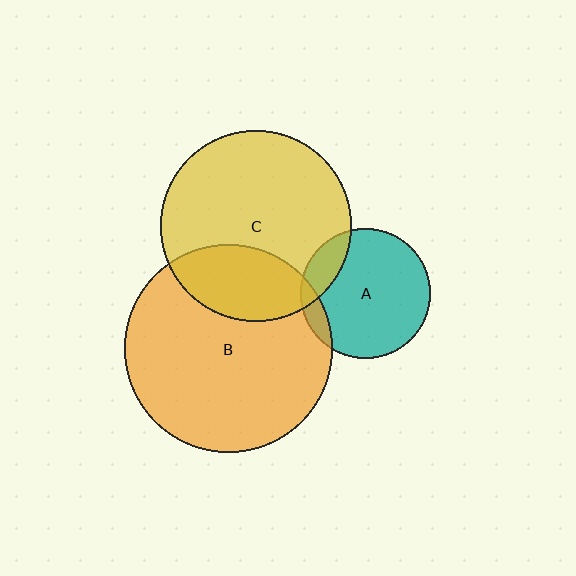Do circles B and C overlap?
Yes.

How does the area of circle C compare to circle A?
Approximately 2.2 times.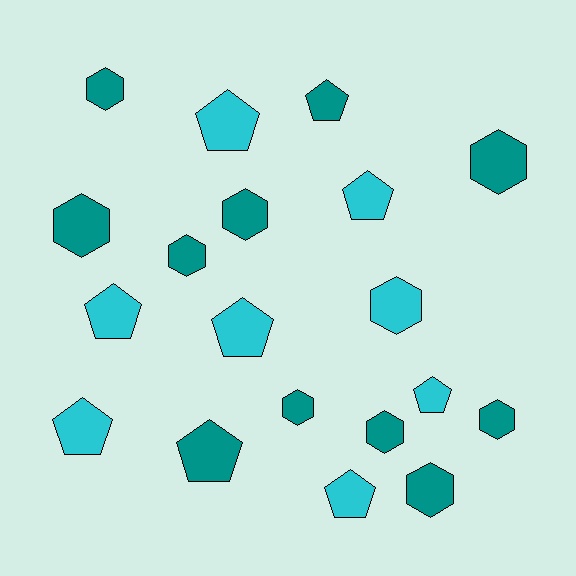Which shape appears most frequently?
Hexagon, with 10 objects.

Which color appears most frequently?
Teal, with 11 objects.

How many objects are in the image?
There are 19 objects.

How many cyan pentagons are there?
There are 7 cyan pentagons.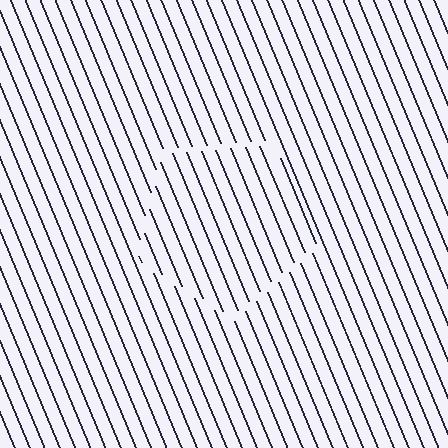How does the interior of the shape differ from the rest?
The interior of the shape contains the same grating, shifted by half a period — the contour is defined by the phase discontinuity where line-ends from the inner and outer gratings abut.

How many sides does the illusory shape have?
5 sides — the line-ends trace a pentagon.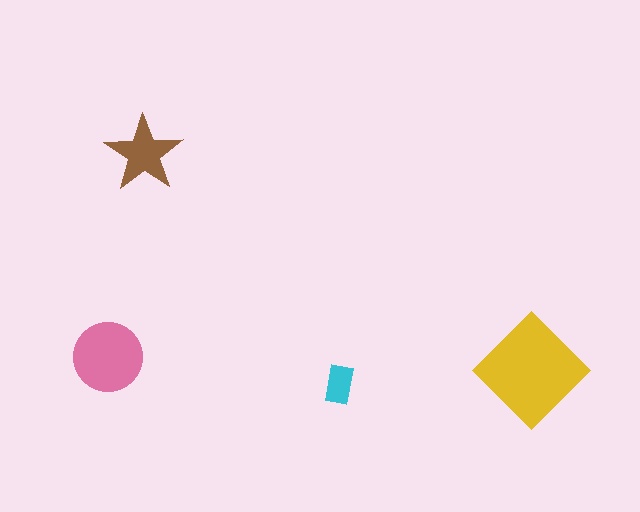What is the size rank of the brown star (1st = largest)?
3rd.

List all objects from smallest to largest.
The cyan rectangle, the brown star, the pink circle, the yellow diamond.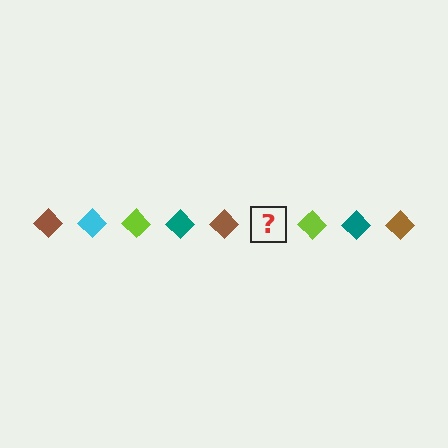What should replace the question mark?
The question mark should be replaced with a cyan diamond.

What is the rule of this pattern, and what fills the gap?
The rule is that the pattern cycles through brown, cyan, lime, teal diamonds. The gap should be filled with a cyan diamond.